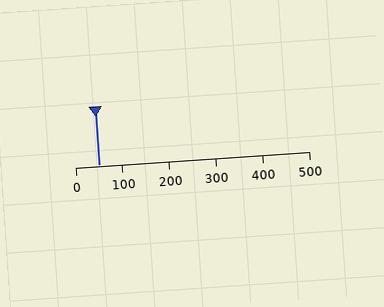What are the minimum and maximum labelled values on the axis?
The axis runs from 0 to 500.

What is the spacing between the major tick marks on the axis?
The major ticks are spaced 100 apart.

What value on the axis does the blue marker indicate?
The marker indicates approximately 50.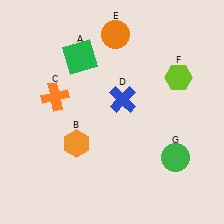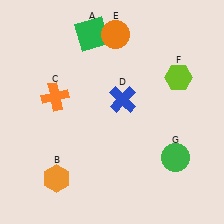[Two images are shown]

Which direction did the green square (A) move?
The green square (A) moved up.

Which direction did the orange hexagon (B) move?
The orange hexagon (B) moved down.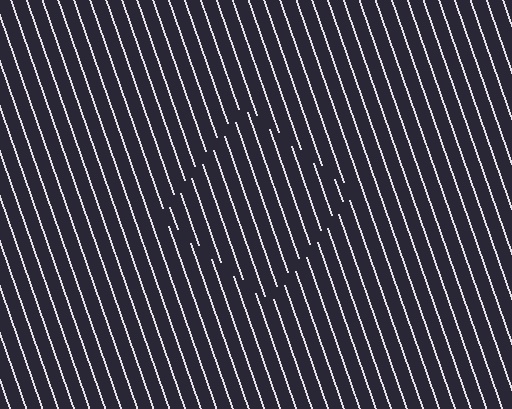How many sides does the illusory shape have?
4 sides — the line-ends trace a square.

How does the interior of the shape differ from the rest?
The interior of the shape contains the same grating, shifted by half a period — the contour is defined by the phase discontinuity where line-ends from the inner and outer gratings abut.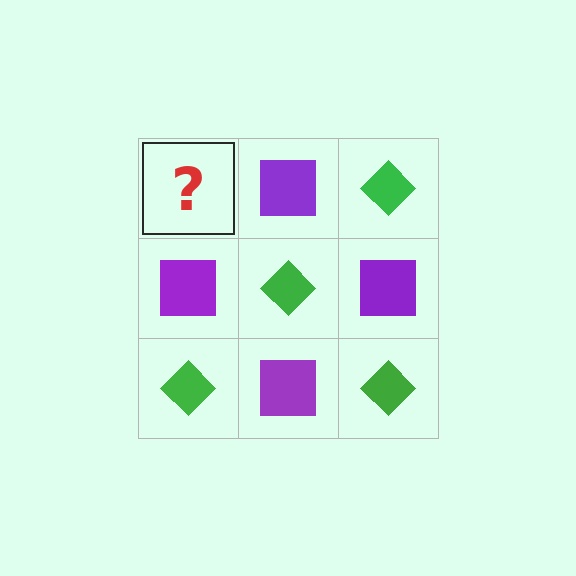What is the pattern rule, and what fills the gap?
The rule is that it alternates green diamond and purple square in a checkerboard pattern. The gap should be filled with a green diamond.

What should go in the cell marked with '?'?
The missing cell should contain a green diamond.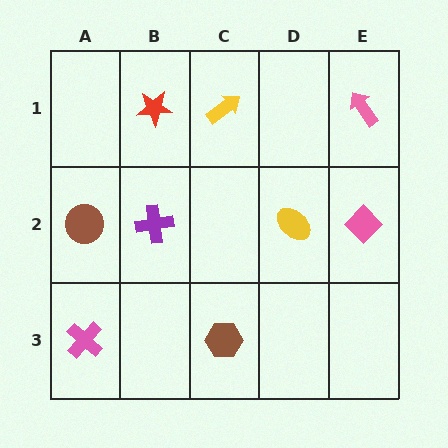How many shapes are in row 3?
2 shapes.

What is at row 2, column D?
A yellow ellipse.